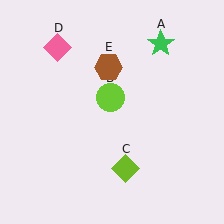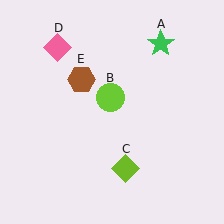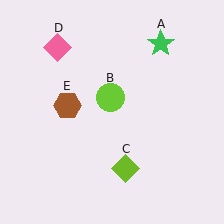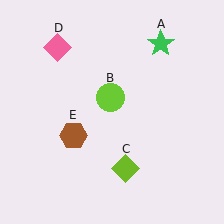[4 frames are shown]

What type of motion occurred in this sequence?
The brown hexagon (object E) rotated counterclockwise around the center of the scene.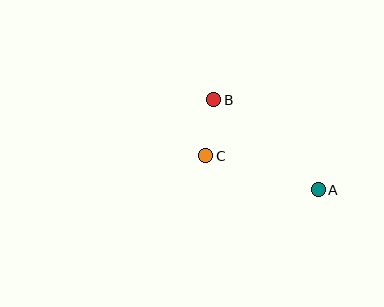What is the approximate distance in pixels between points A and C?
The distance between A and C is approximately 118 pixels.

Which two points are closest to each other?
Points B and C are closest to each other.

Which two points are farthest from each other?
Points A and B are farthest from each other.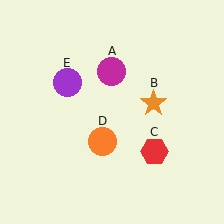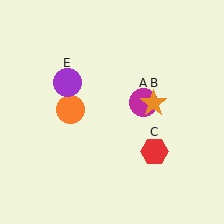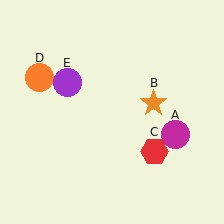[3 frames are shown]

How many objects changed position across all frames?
2 objects changed position: magenta circle (object A), orange circle (object D).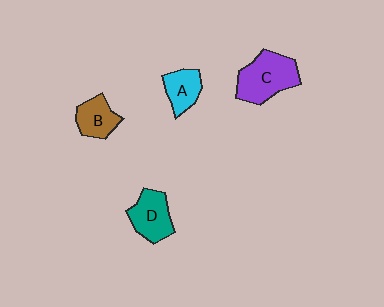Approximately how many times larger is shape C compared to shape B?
Approximately 1.7 times.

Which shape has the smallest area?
Shape A (cyan).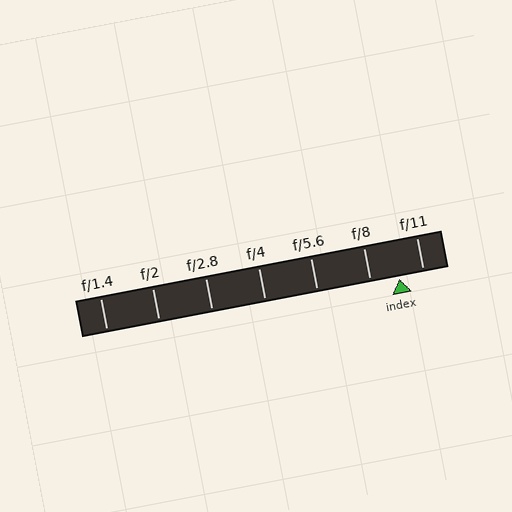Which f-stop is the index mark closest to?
The index mark is closest to f/11.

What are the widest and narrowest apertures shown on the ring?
The widest aperture shown is f/1.4 and the narrowest is f/11.